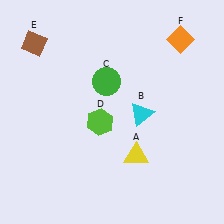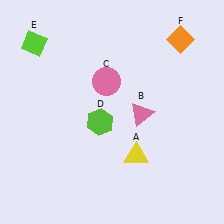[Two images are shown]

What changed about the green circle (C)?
In Image 1, C is green. In Image 2, it changed to pink.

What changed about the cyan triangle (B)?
In Image 1, B is cyan. In Image 2, it changed to pink.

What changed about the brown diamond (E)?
In Image 1, E is brown. In Image 2, it changed to lime.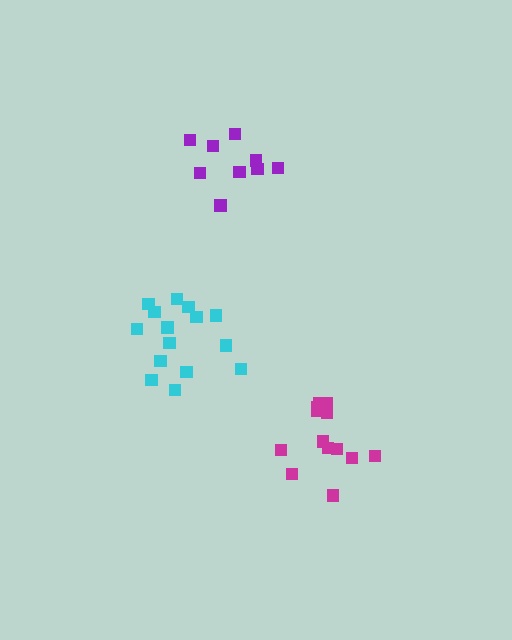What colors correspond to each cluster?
The clusters are colored: magenta, purple, cyan.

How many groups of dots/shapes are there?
There are 3 groups.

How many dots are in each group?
Group 1: 13 dots, Group 2: 9 dots, Group 3: 15 dots (37 total).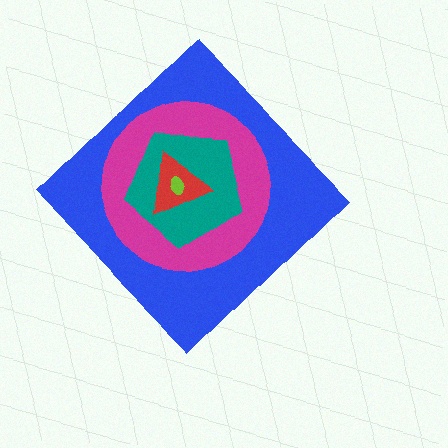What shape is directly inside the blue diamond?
The magenta circle.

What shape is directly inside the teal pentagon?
The red triangle.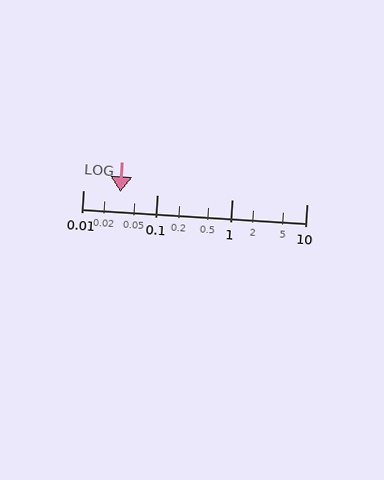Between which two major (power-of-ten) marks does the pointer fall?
The pointer is between 0.01 and 0.1.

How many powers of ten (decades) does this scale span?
The scale spans 3 decades, from 0.01 to 10.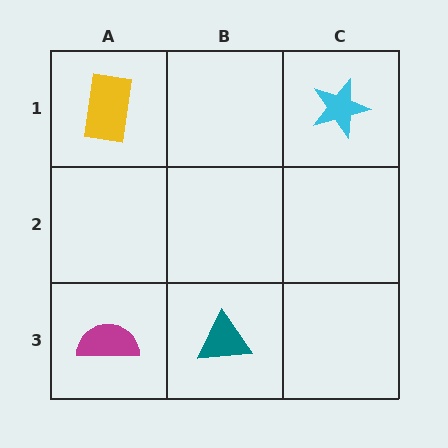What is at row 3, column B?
A teal triangle.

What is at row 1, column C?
A cyan star.